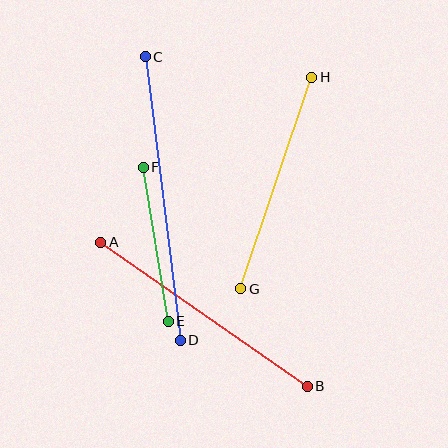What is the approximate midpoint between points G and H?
The midpoint is at approximately (276, 183) pixels.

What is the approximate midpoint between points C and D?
The midpoint is at approximately (163, 198) pixels.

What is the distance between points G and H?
The distance is approximately 223 pixels.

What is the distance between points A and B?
The distance is approximately 252 pixels.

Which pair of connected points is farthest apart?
Points C and D are farthest apart.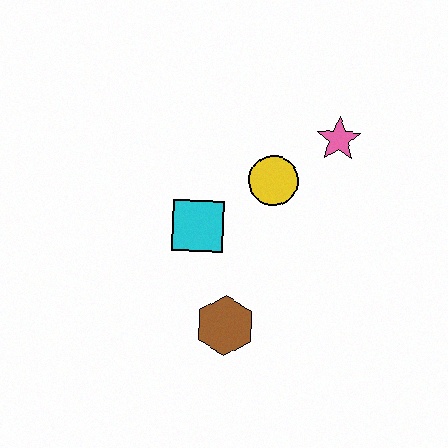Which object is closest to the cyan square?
The yellow circle is closest to the cyan square.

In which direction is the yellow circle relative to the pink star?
The yellow circle is to the left of the pink star.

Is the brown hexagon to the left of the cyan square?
No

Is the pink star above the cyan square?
Yes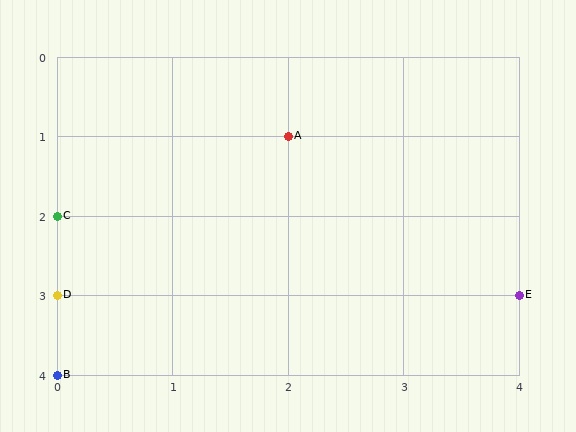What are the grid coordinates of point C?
Point C is at grid coordinates (0, 2).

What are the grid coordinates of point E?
Point E is at grid coordinates (4, 3).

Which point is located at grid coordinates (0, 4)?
Point B is at (0, 4).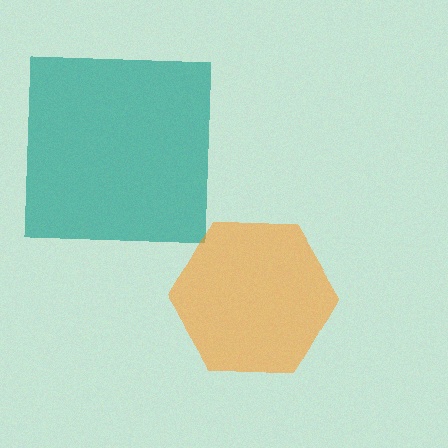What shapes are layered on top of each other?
The layered shapes are: a teal square, an orange hexagon.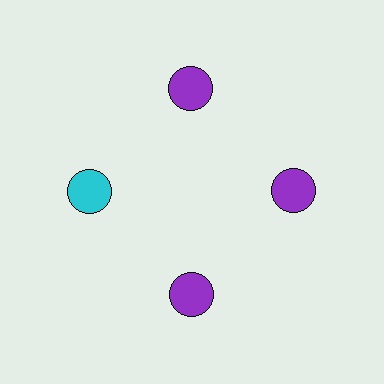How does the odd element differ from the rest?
It has a different color: cyan instead of purple.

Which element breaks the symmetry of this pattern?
The cyan circle at roughly the 9 o'clock position breaks the symmetry. All other shapes are purple circles.